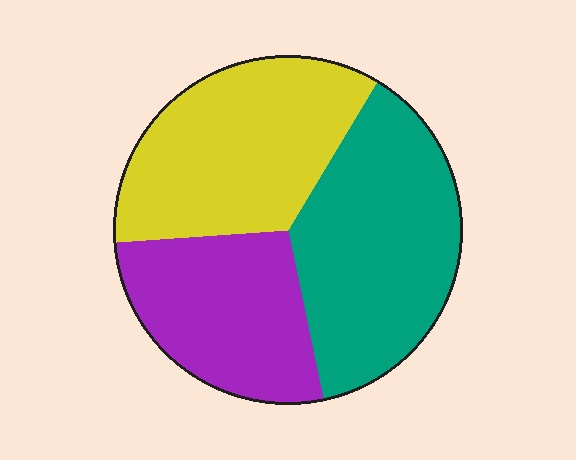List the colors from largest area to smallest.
From largest to smallest: teal, yellow, purple.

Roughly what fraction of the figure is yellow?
Yellow takes up about one third (1/3) of the figure.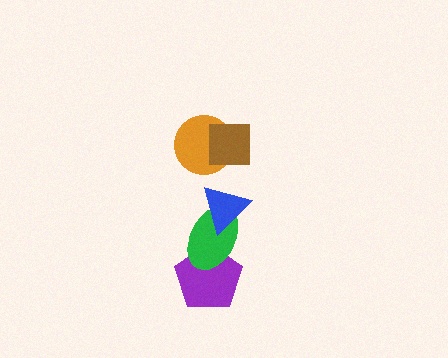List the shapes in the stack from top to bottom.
From top to bottom: the brown square, the orange circle, the blue triangle, the green ellipse, the purple pentagon.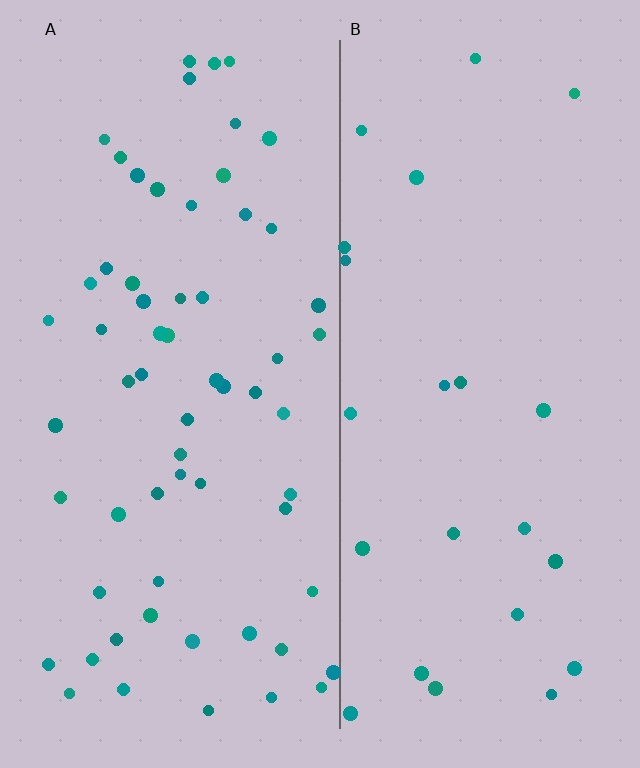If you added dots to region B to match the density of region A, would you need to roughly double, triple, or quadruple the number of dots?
Approximately double.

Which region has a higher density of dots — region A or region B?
A (the left).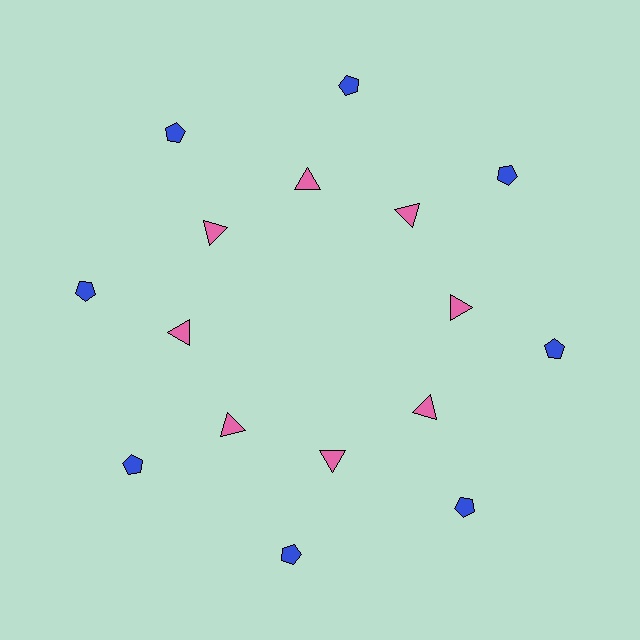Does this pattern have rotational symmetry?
Yes, this pattern has 8-fold rotational symmetry. It looks the same after rotating 45 degrees around the center.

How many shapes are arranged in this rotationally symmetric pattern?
There are 16 shapes, arranged in 8 groups of 2.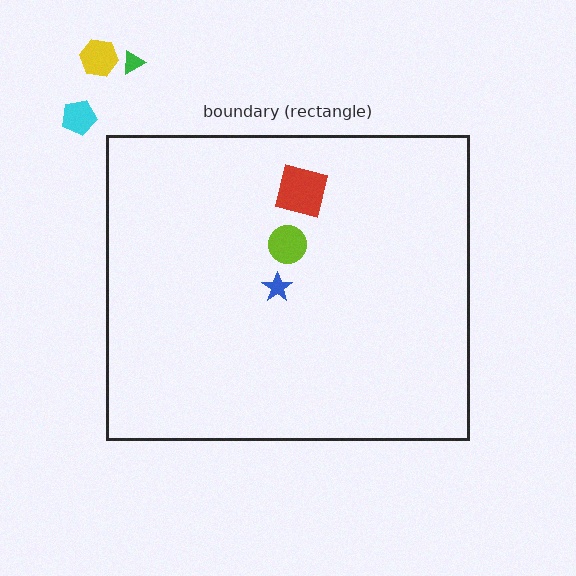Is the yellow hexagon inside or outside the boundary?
Outside.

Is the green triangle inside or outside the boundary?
Outside.